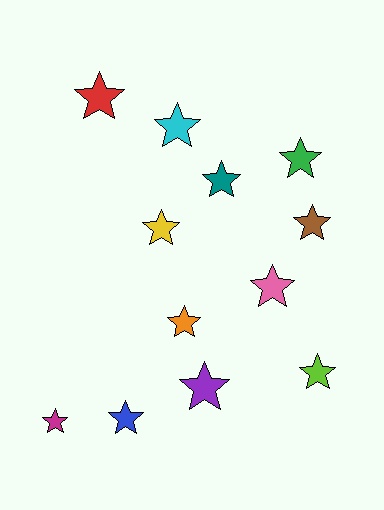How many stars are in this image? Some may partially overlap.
There are 12 stars.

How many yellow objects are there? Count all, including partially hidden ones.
There is 1 yellow object.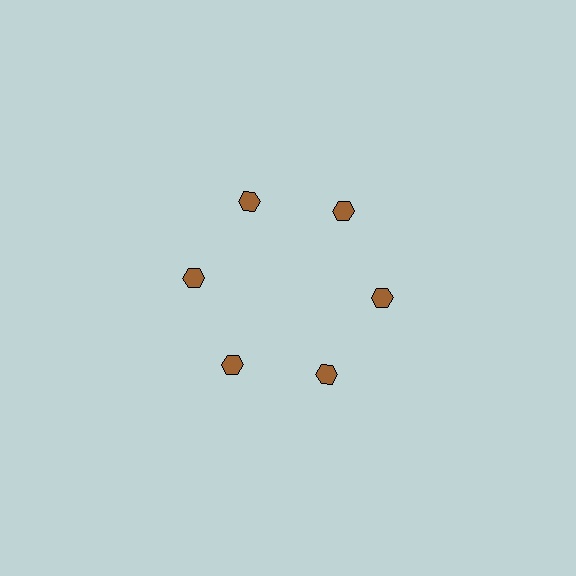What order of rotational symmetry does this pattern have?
This pattern has 6-fold rotational symmetry.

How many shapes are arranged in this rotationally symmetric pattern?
There are 6 shapes, arranged in 6 groups of 1.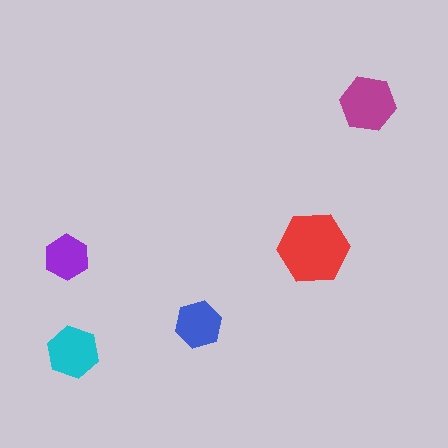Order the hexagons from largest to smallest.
the red one, the magenta one, the cyan one, the blue one, the purple one.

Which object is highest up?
The magenta hexagon is topmost.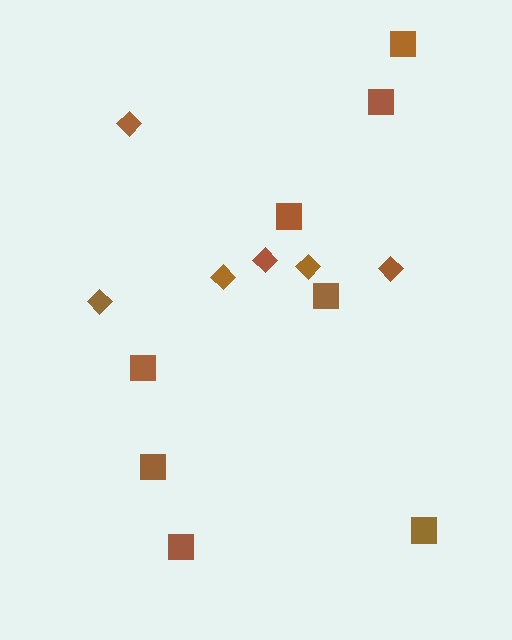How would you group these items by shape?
There are 2 groups: one group of diamonds (6) and one group of squares (8).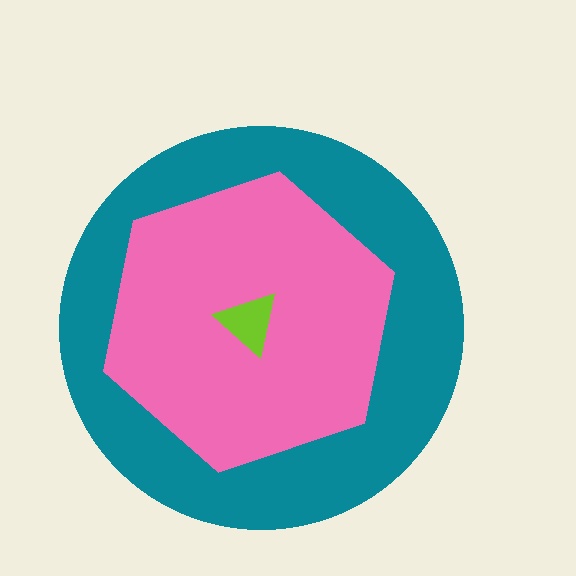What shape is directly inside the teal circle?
The pink hexagon.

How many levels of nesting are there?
3.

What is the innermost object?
The lime triangle.